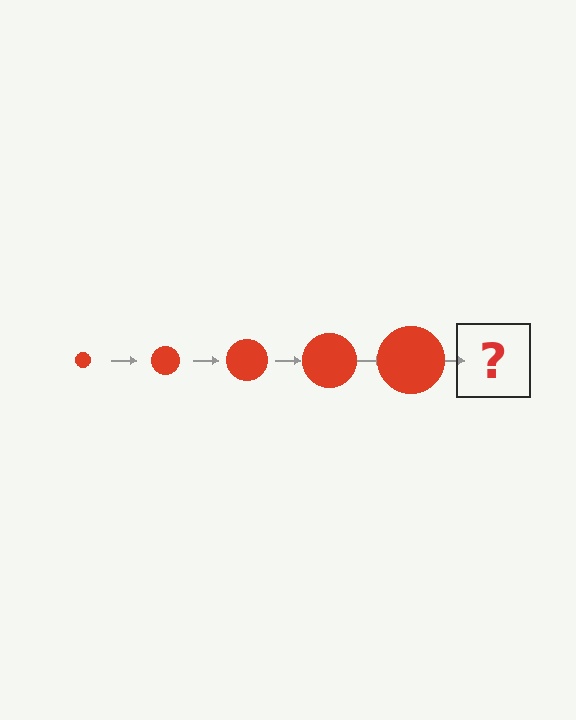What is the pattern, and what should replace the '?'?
The pattern is that the circle gets progressively larger each step. The '?' should be a red circle, larger than the previous one.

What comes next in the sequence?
The next element should be a red circle, larger than the previous one.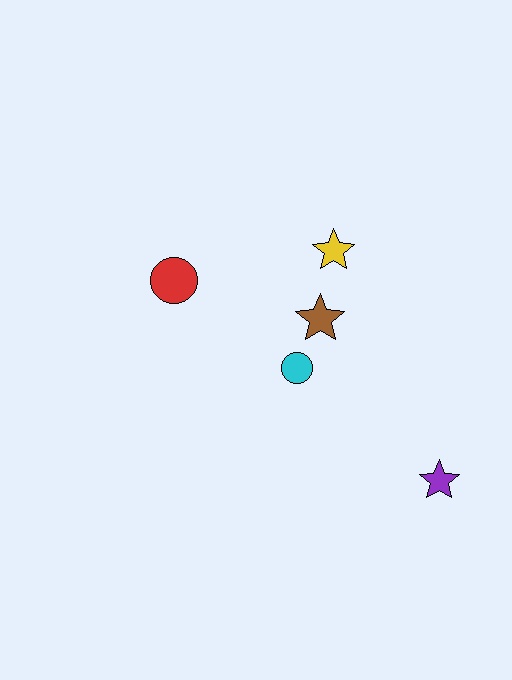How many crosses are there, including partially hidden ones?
There are no crosses.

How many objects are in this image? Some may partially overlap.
There are 5 objects.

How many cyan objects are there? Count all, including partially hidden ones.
There is 1 cyan object.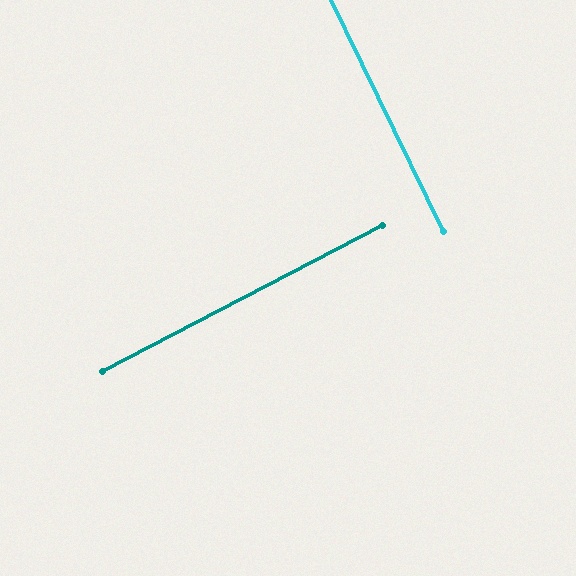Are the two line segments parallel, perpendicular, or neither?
Perpendicular — they meet at approximately 88°.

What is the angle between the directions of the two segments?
Approximately 88 degrees.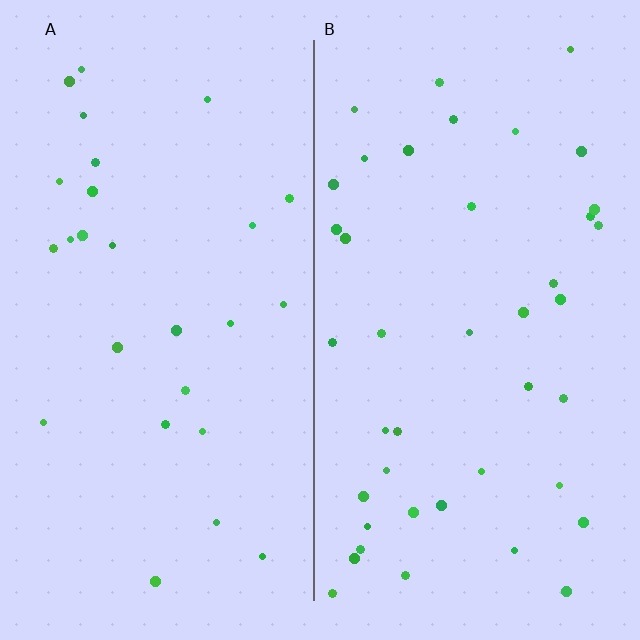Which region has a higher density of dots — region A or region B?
B (the right).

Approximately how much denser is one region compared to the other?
Approximately 1.6× — region B over region A.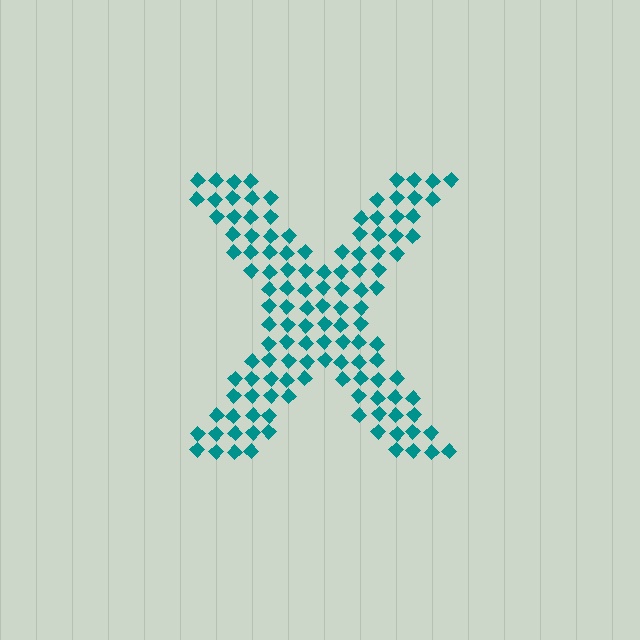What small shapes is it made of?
It is made of small diamonds.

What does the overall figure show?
The overall figure shows the letter X.